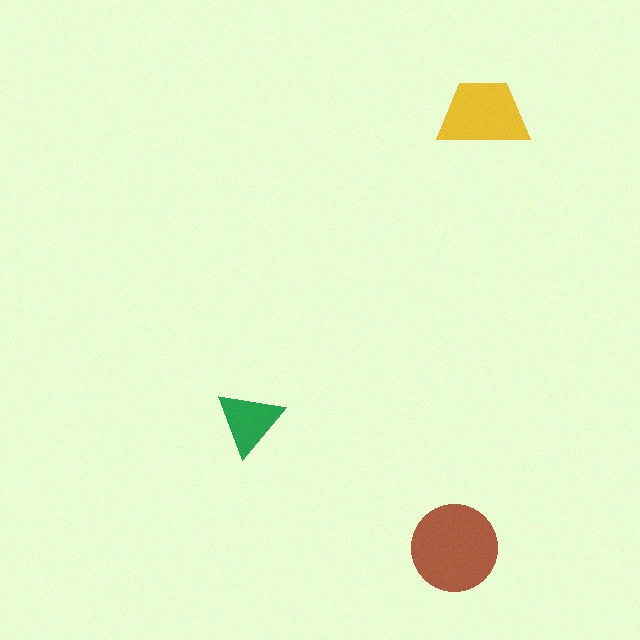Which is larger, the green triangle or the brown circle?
The brown circle.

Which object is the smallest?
The green triangle.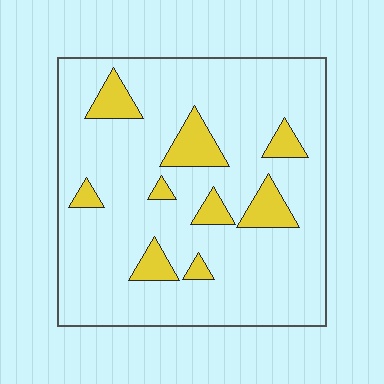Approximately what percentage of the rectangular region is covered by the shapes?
Approximately 15%.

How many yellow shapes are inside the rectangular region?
9.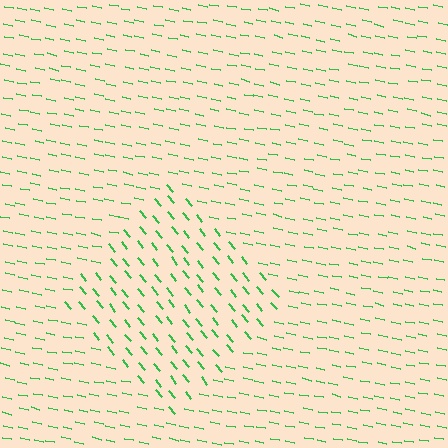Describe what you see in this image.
The image is filled with small green line segments. A diamond region in the image has lines oriented differently from the surrounding lines, creating a visible texture boundary.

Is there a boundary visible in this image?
Yes, there is a texture boundary formed by a change in line orientation.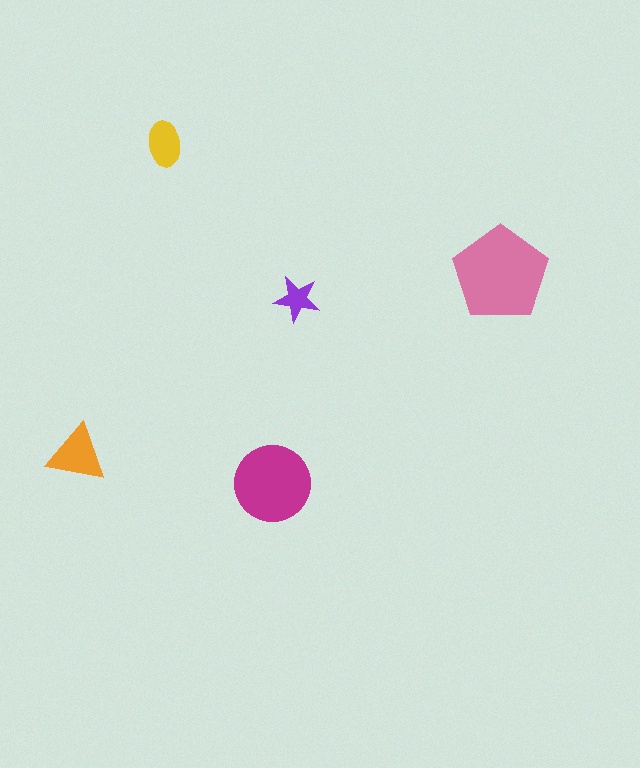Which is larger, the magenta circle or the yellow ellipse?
The magenta circle.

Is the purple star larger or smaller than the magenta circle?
Smaller.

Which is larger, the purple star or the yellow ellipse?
The yellow ellipse.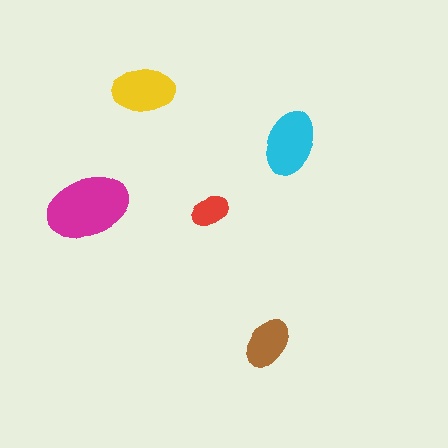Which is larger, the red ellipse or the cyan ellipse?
The cyan one.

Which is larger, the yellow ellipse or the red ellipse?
The yellow one.